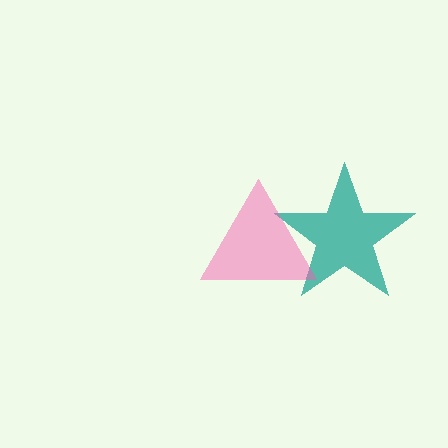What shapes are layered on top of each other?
The layered shapes are: a teal star, a pink triangle.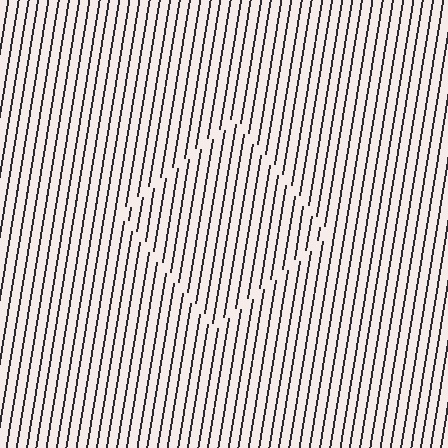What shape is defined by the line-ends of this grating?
An illusory square. The interior of the shape contains the same grating, shifted by half a period — the contour is defined by the phase discontinuity where line-ends from the inner and outer gratings abut.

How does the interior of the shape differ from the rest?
The interior of the shape contains the same grating, shifted by half a period — the contour is defined by the phase discontinuity where line-ends from the inner and outer gratings abut.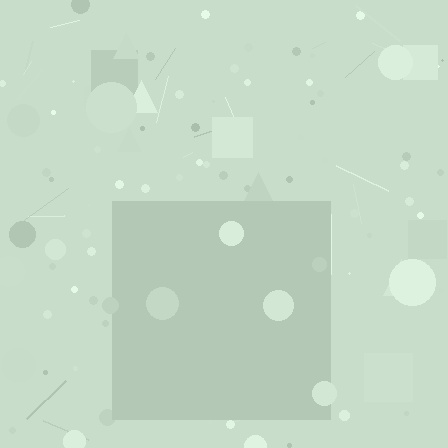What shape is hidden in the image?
A square is hidden in the image.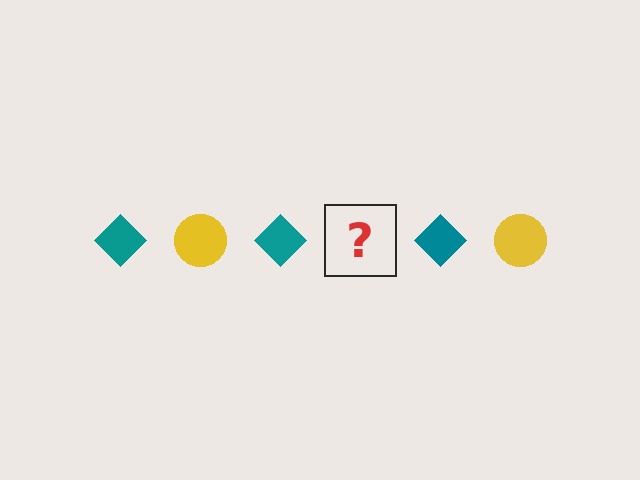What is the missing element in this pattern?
The missing element is a yellow circle.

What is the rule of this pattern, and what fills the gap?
The rule is that the pattern alternates between teal diamond and yellow circle. The gap should be filled with a yellow circle.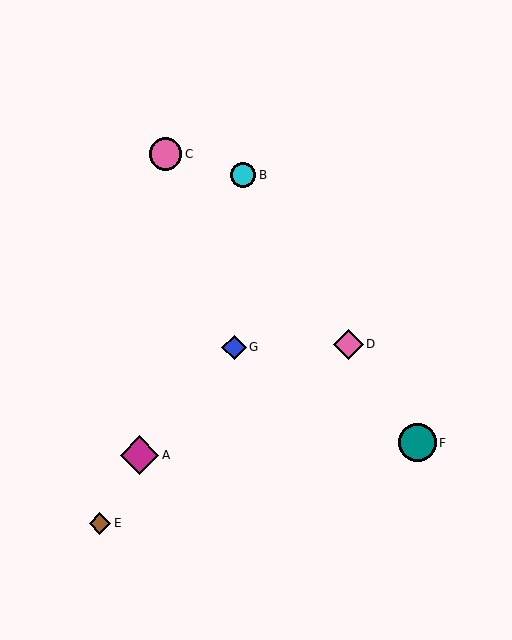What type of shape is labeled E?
Shape E is a brown diamond.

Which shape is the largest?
The magenta diamond (labeled A) is the largest.